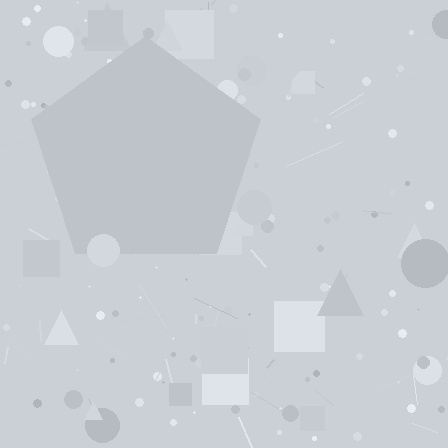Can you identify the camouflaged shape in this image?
The camouflaged shape is a pentagon.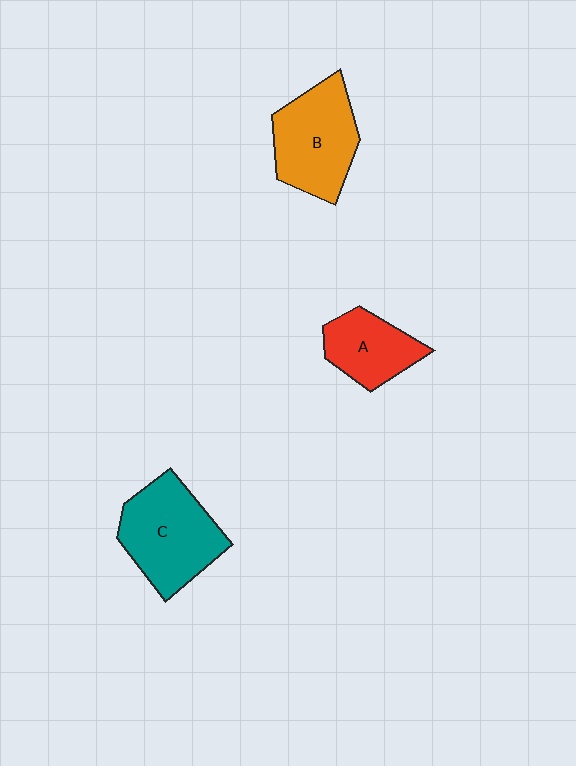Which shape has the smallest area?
Shape A (red).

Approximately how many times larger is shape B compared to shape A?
Approximately 1.4 times.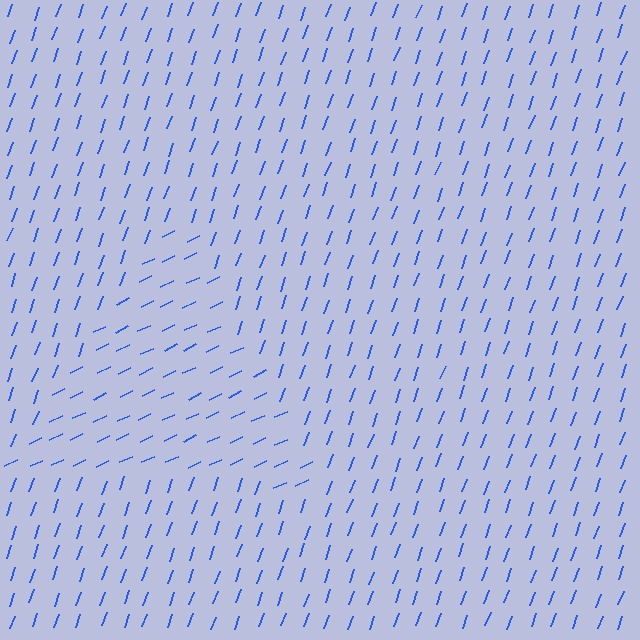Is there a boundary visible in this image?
Yes, there is a texture boundary formed by a change in line orientation.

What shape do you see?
I see a triangle.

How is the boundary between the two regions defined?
The boundary is defined purely by a change in line orientation (approximately 45 degrees difference). All lines are the same color and thickness.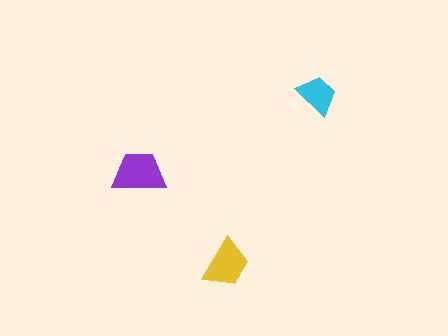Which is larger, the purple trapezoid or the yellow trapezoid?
The purple one.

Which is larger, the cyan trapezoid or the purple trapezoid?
The purple one.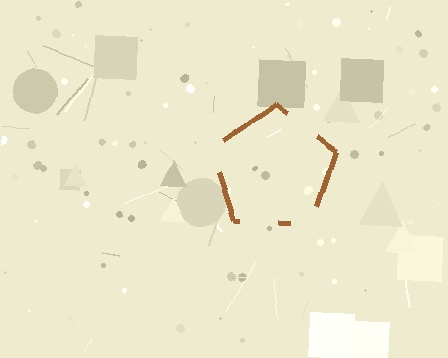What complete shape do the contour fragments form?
The contour fragments form a pentagon.